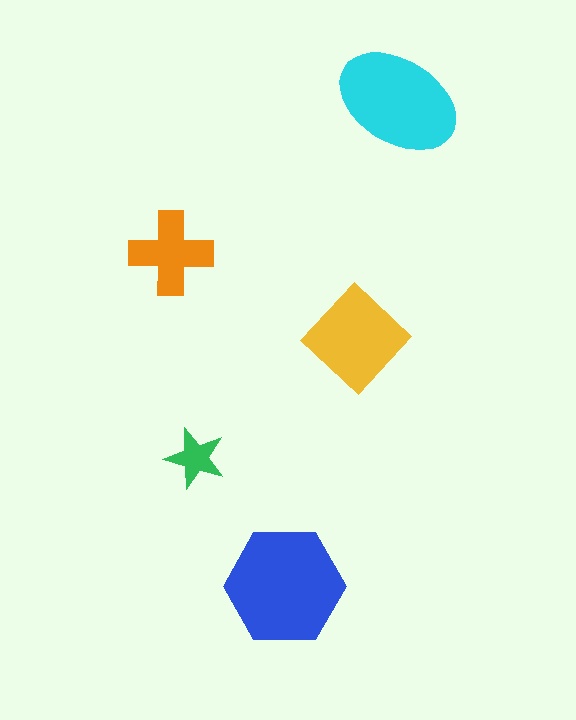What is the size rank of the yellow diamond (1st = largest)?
3rd.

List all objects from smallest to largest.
The green star, the orange cross, the yellow diamond, the cyan ellipse, the blue hexagon.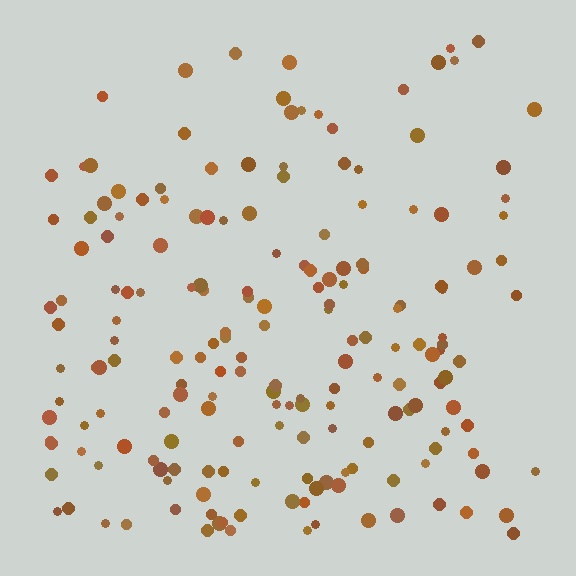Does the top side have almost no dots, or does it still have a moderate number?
Still a moderate number, just noticeably fewer than the bottom.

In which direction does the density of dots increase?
From top to bottom, with the bottom side densest.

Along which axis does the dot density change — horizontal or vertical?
Vertical.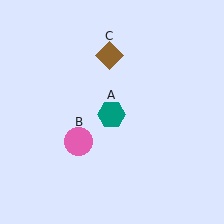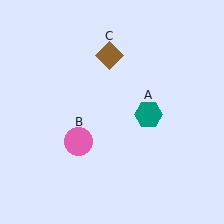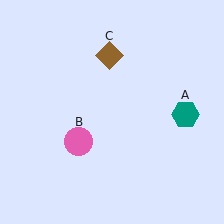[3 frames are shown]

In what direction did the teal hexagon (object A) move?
The teal hexagon (object A) moved right.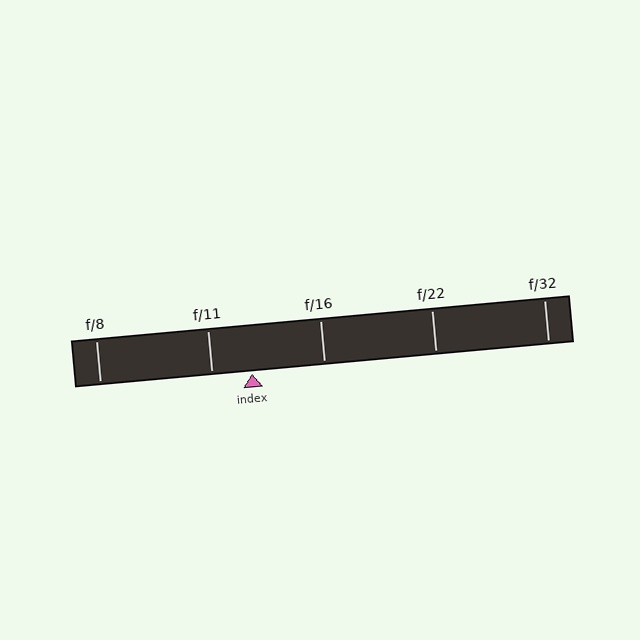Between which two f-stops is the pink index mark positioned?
The index mark is between f/11 and f/16.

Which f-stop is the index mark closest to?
The index mark is closest to f/11.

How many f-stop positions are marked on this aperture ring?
There are 5 f-stop positions marked.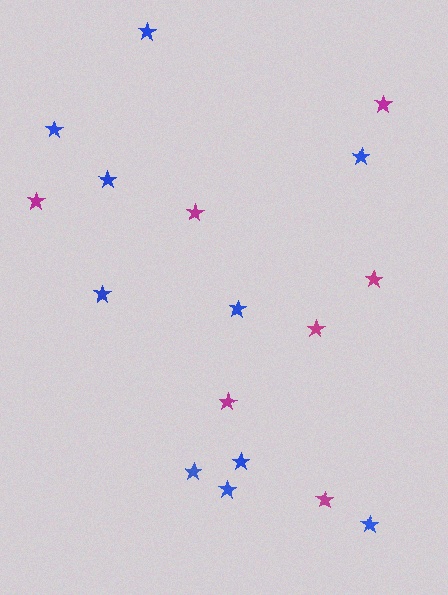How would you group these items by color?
There are 2 groups: one group of blue stars (10) and one group of magenta stars (7).